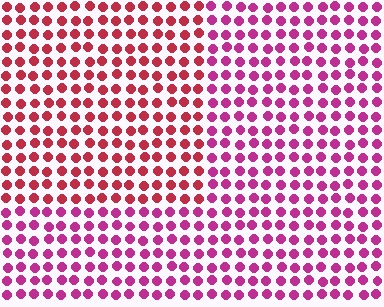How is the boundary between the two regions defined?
The boundary is defined purely by a slight shift in hue (about 32 degrees). Spacing, size, and orientation are identical on both sides.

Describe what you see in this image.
The image is filled with small magenta elements in a uniform arrangement. A rectangle-shaped region is visible where the elements are tinted to a slightly different hue, forming a subtle color boundary.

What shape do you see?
I see a rectangle.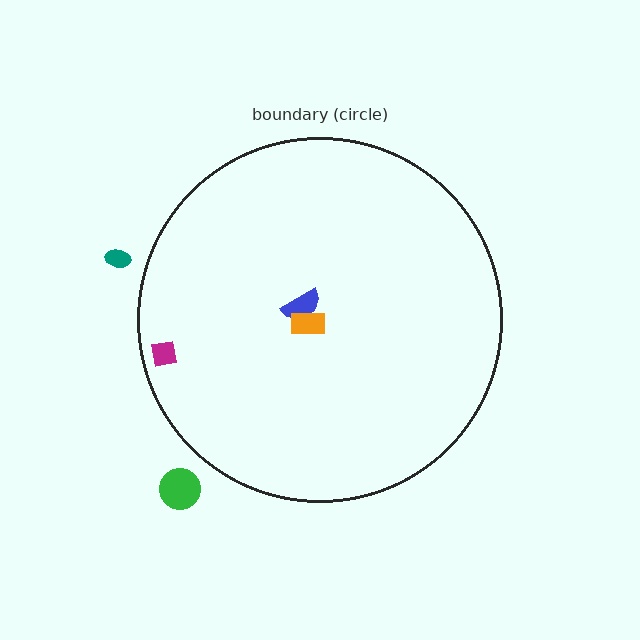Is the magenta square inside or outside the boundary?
Inside.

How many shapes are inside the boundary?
3 inside, 2 outside.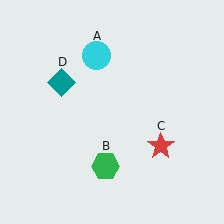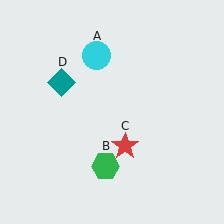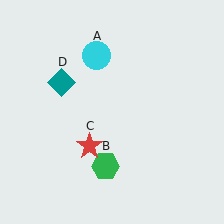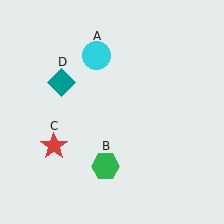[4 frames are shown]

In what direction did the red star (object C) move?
The red star (object C) moved left.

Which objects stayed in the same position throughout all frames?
Cyan circle (object A) and green hexagon (object B) and teal diamond (object D) remained stationary.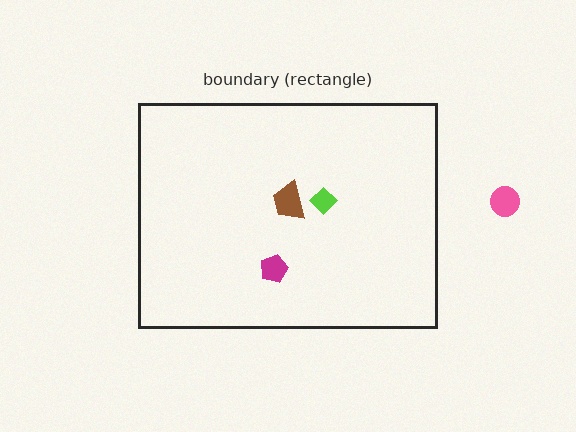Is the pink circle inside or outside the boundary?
Outside.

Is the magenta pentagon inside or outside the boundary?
Inside.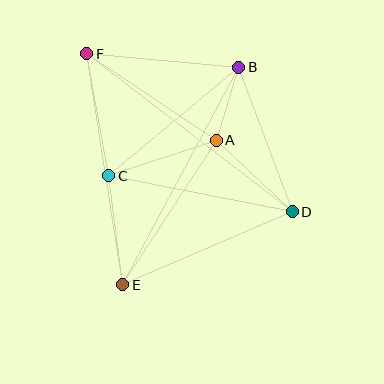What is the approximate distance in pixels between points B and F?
The distance between B and F is approximately 152 pixels.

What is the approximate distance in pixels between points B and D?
The distance between B and D is approximately 154 pixels.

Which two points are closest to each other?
Points A and B are closest to each other.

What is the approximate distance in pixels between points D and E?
The distance between D and E is approximately 184 pixels.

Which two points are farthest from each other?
Points D and F are farthest from each other.